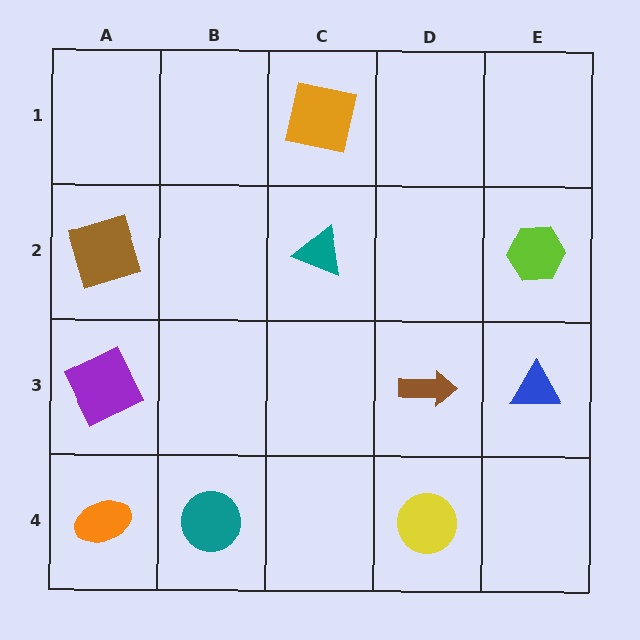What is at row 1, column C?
An orange square.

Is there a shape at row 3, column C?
No, that cell is empty.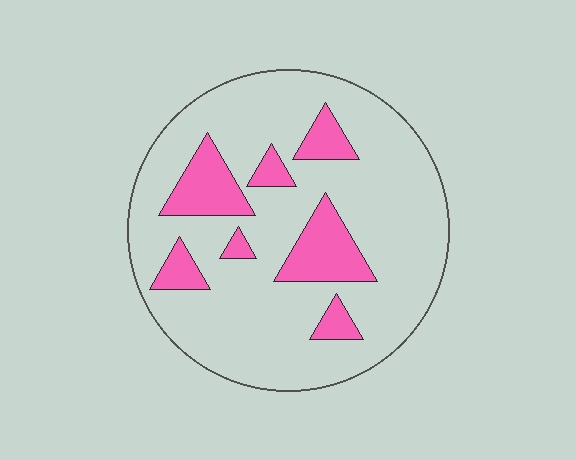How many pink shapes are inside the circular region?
7.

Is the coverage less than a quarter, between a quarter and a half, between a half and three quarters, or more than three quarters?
Less than a quarter.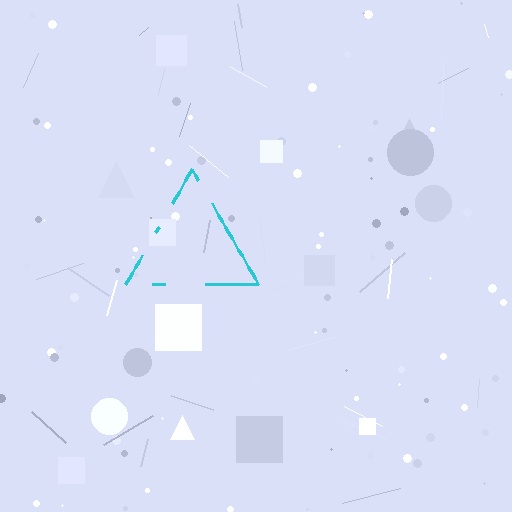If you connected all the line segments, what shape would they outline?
They would outline a triangle.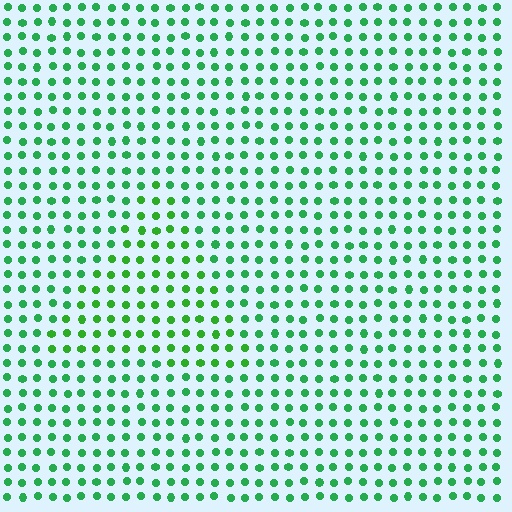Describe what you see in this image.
The image is filled with small green elements in a uniform arrangement. A triangle-shaped region is visible where the elements are tinted to a slightly different hue, forming a subtle color boundary.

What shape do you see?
I see a triangle.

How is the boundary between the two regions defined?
The boundary is defined purely by a slight shift in hue (about 21 degrees). Spacing, size, and orientation are identical on both sides.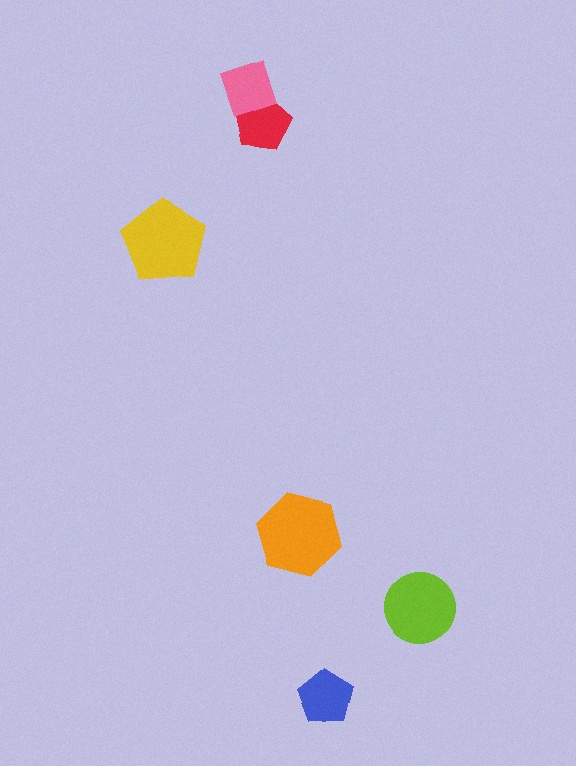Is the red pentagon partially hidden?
Yes, it is partially covered by another shape.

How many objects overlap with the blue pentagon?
0 objects overlap with the blue pentagon.